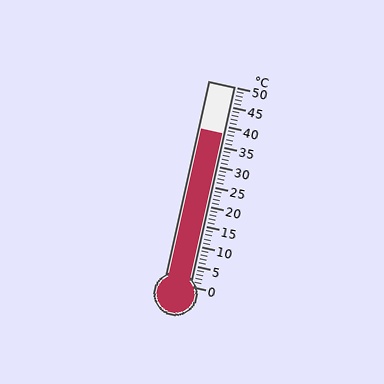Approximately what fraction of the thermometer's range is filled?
The thermometer is filled to approximately 75% of its range.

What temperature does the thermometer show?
The thermometer shows approximately 38°C.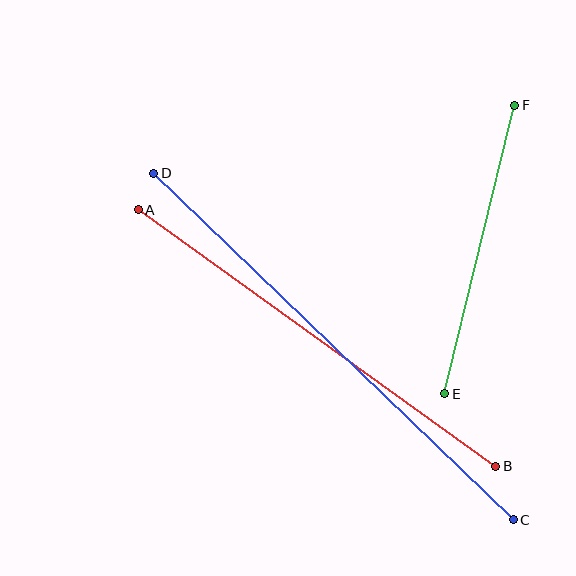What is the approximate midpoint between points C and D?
The midpoint is at approximately (334, 347) pixels.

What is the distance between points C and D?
The distance is approximately 499 pixels.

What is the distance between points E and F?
The distance is approximately 297 pixels.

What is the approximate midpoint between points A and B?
The midpoint is at approximately (317, 338) pixels.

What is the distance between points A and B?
The distance is approximately 440 pixels.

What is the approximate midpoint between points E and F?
The midpoint is at approximately (480, 249) pixels.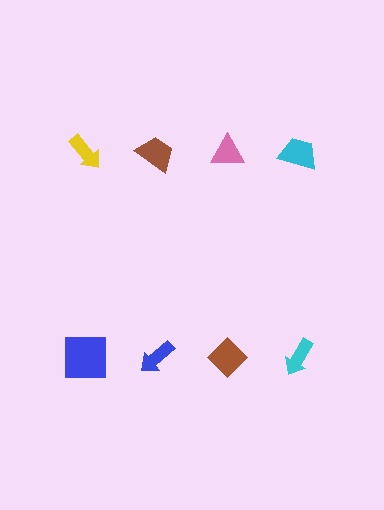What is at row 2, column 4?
A cyan arrow.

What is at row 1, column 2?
A brown trapezoid.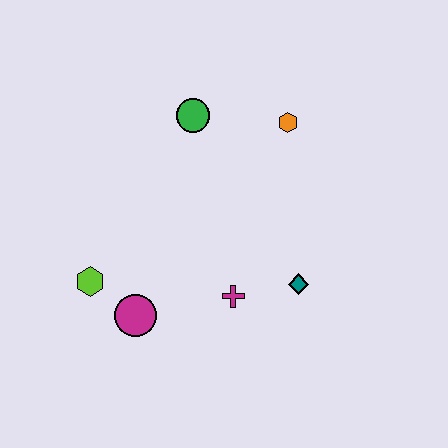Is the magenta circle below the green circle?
Yes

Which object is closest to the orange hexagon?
The green circle is closest to the orange hexagon.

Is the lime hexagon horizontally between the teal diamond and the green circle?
No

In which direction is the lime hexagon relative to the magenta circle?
The lime hexagon is to the left of the magenta circle.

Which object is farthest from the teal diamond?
The lime hexagon is farthest from the teal diamond.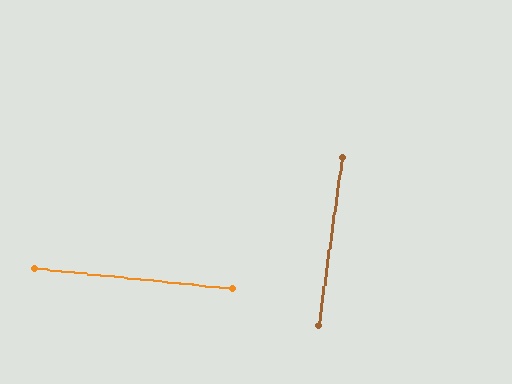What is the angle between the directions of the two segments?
Approximately 88 degrees.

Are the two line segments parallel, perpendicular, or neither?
Perpendicular — they meet at approximately 88°.